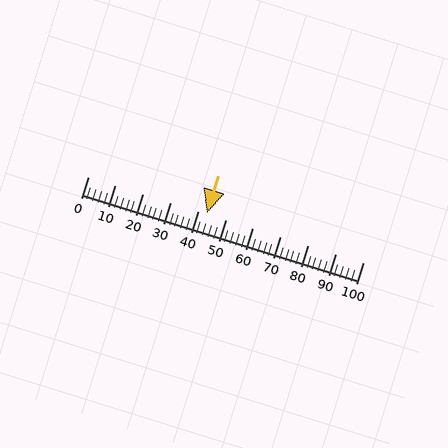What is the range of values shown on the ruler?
The ruler shows values from 0 to 100.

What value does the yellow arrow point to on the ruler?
The yellow arrow points to approximately 43.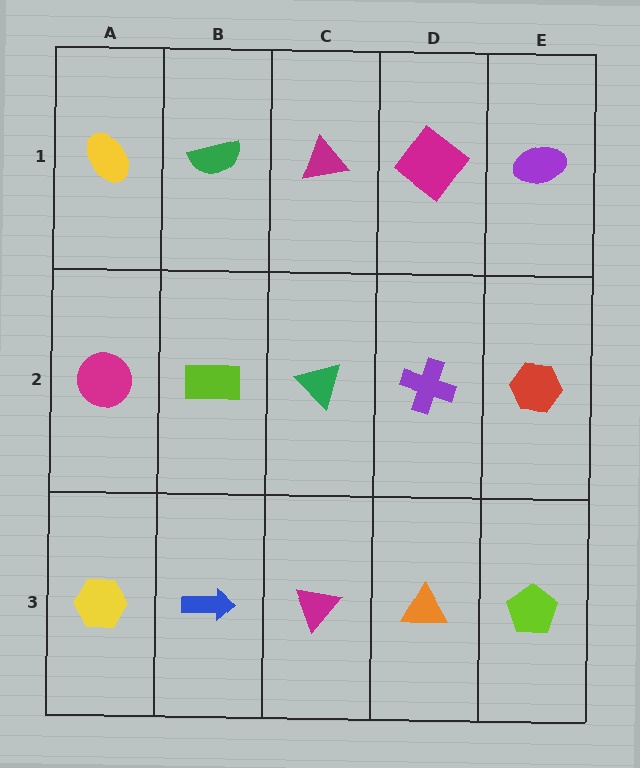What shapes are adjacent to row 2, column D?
A magenta diamond (row 1, column D), an orange triangle (row 3, column D), a green triangle (row 2, column C), a red hexagon (row 2, column E).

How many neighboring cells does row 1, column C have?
3.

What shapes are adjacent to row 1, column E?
A red hexagon (row 2, column E), a magenta diamond (row 1, column D).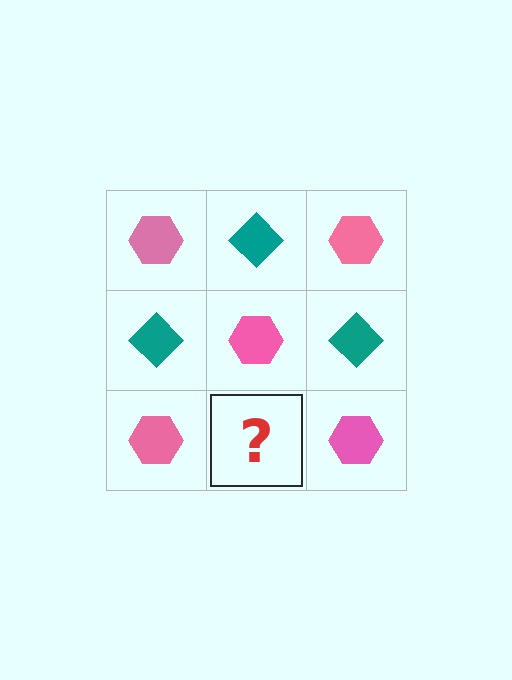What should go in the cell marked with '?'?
The missing cell should contain a teal diamond.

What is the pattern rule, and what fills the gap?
The rule is that it alternates pink hexagon and teal diamond in a checkerboard pattern. The gap should be filled with a teal diamond.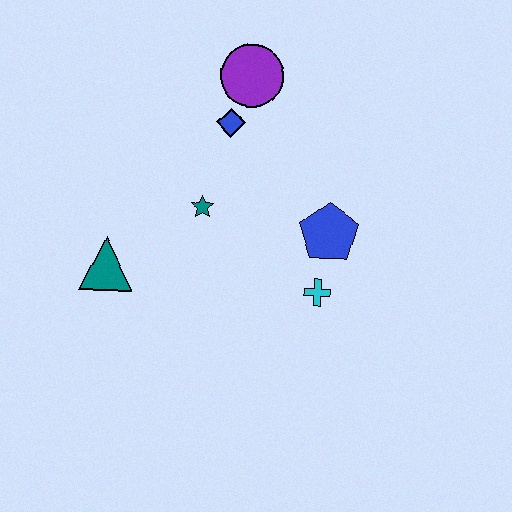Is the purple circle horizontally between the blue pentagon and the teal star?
Yes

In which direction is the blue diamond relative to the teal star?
The blue diamond is above the teal star.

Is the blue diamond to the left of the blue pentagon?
Yes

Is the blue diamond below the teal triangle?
No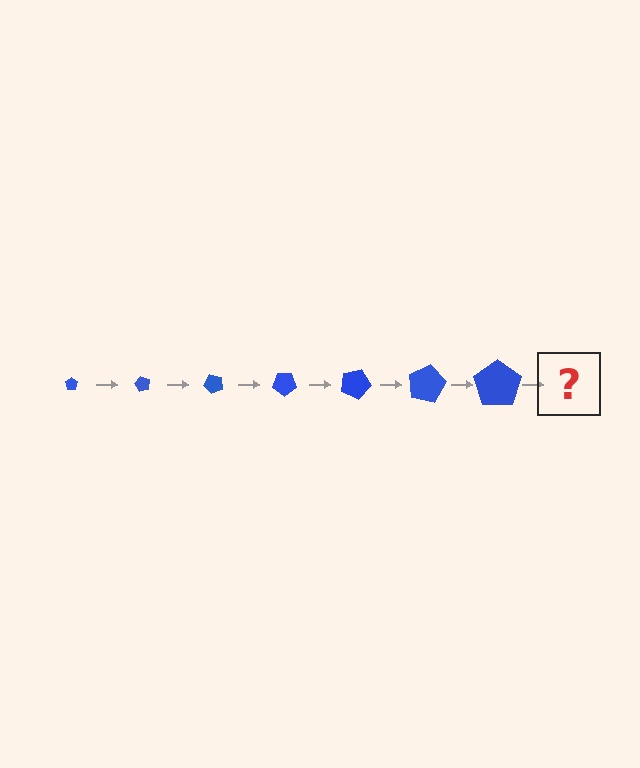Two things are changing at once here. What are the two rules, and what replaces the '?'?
The two rules are that the pentagon grows larger each step and it rotates 60 degrees each step. The '?' should be a pentagon, larger than the previous one and rotated 420 degrees from the start.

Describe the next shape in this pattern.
It should be a pentagon, larger than the previous one and rotated 420 degrees from the start.